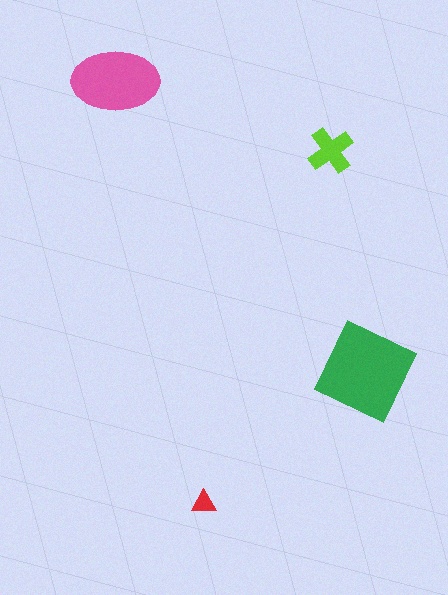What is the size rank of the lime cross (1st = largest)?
3rd.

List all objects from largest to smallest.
The green square, the pink ellipse, the lime cross, the red triangle.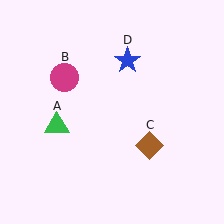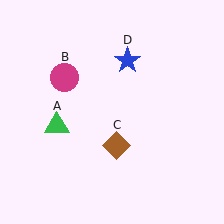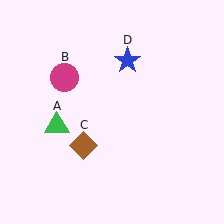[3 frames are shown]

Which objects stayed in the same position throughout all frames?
Green triangle (object A) and magenta circle (object B) and blue star (object D) remained stationary.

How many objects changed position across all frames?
1 object changed position: brown diamond (object C).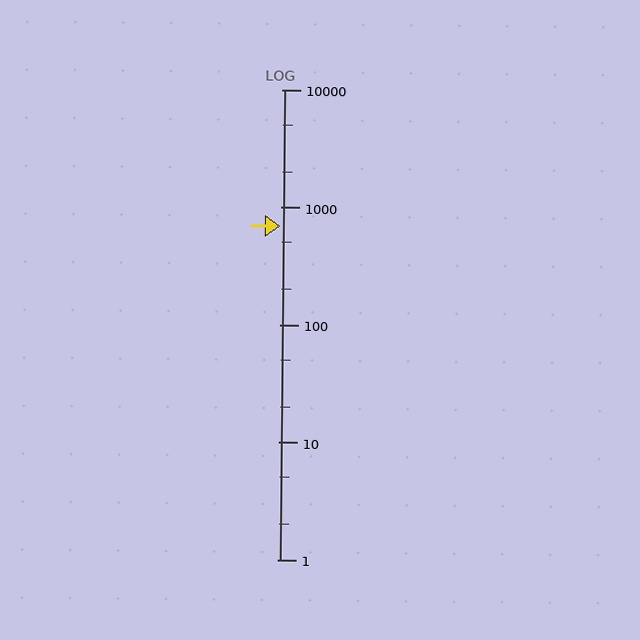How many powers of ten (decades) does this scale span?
The scale spans 4 decades, from 1 to 10000.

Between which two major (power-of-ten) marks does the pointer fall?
The pointer is between 100 and 1000.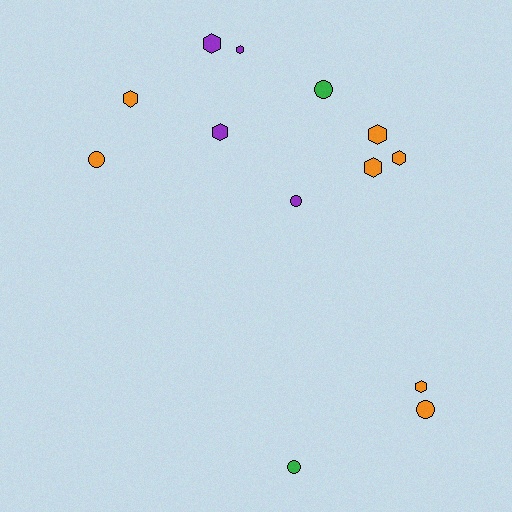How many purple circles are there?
There is 1 purple circle.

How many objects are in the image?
There are 13 objects.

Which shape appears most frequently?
Hexagon, with 8 objects.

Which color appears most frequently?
Orange, with 7 objects.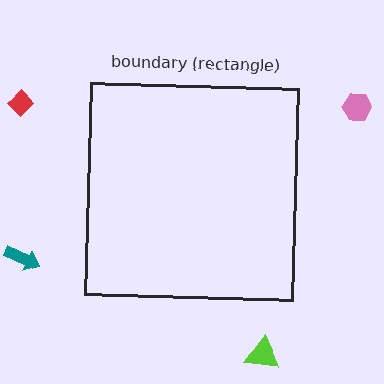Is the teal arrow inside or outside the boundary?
Outside.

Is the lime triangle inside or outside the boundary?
Outside.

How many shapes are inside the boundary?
0 inside, 4 outside.